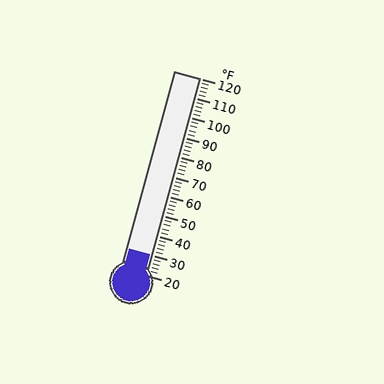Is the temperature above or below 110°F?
The temperature is below 110°F.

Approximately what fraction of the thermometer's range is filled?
The thermometer is filled to approximately 10% of its range.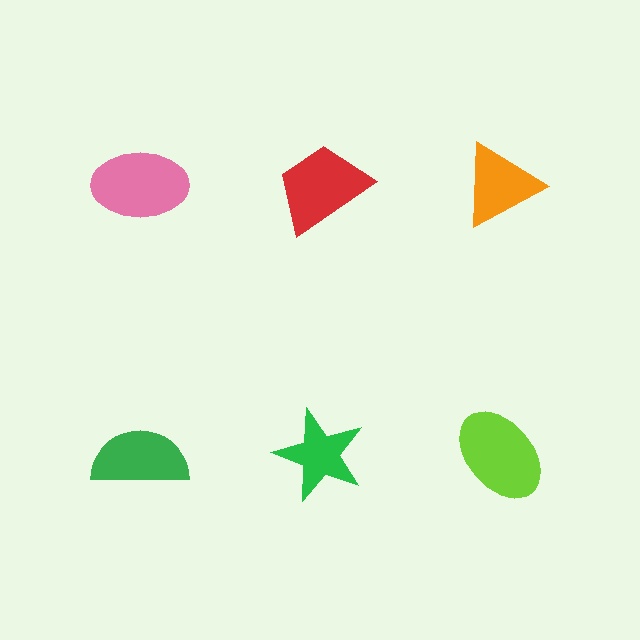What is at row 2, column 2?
A green star.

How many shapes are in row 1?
3 shapes.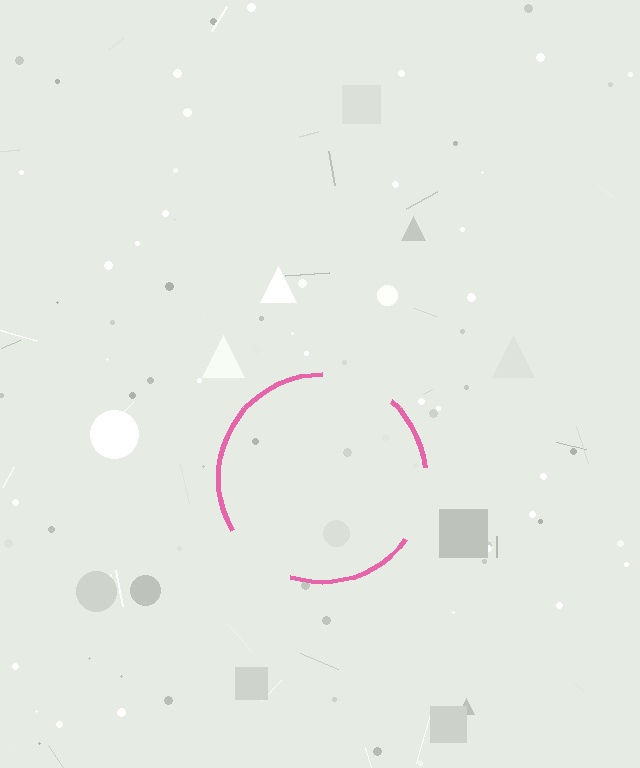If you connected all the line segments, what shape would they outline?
They would outline a circle.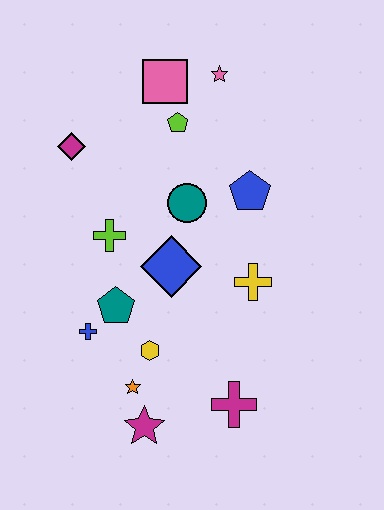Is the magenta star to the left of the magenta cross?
Yes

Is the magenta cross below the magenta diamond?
Yes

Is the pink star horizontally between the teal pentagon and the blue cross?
No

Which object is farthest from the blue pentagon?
The magenta star is farthest from the blue pentagon.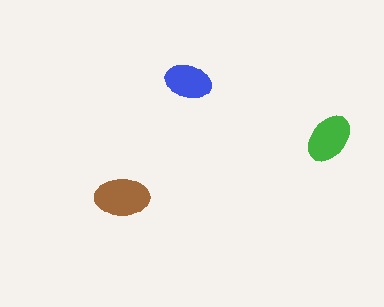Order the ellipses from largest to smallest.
the brown one, the green one, the blue one.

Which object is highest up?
The blue ellipse is topmost.